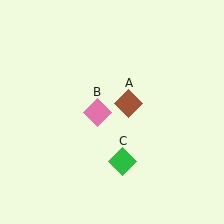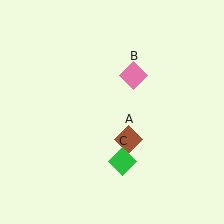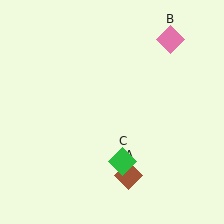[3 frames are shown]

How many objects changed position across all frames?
2 objects changed position: brown diamond (object A), pink diamond (object B).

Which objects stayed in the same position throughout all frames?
Green diamond (object C) remained stationary.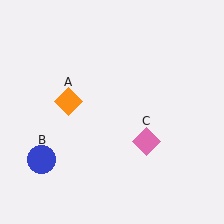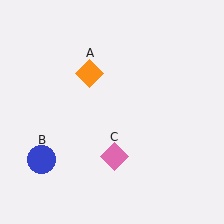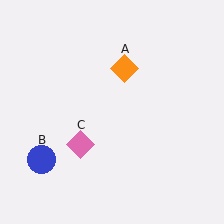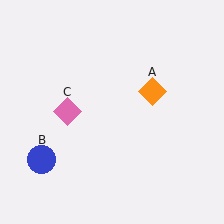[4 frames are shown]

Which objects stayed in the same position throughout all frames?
Blue circle (object B) remained stationary.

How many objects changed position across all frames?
2 objects changed position: orange diamond (object A), pink diamond (object C).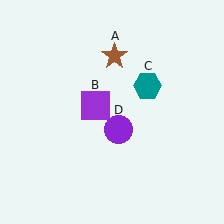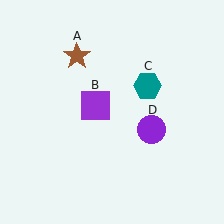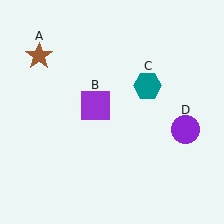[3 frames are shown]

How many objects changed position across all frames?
2 objects changed position: brown star (object A), purple circle (object D).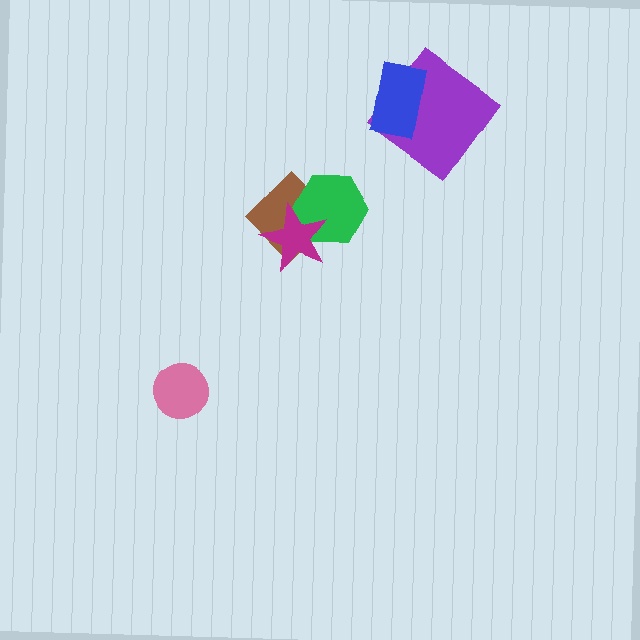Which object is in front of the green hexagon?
The magenta star is in front of the green hexagon.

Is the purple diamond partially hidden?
Yes, it is partially covered by another shape.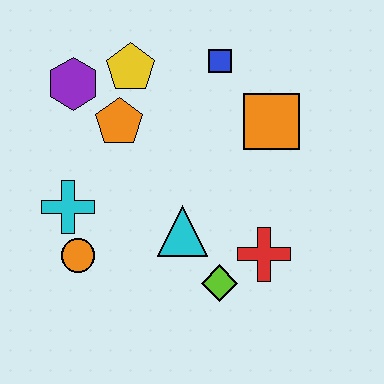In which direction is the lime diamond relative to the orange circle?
The lime diamond is to the right of the orange circle.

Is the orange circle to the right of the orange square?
No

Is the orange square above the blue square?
No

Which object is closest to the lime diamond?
The red cross is closest to the lime diamond.